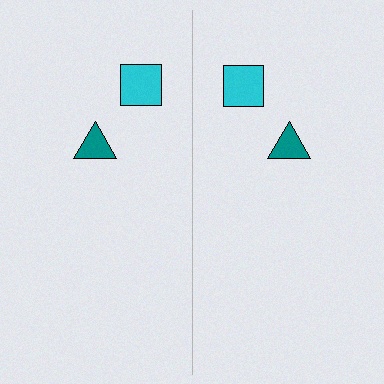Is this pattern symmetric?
Yes, this pattern has bilateral (reflection) symmetry.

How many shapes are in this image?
There are 4 shapes in this image.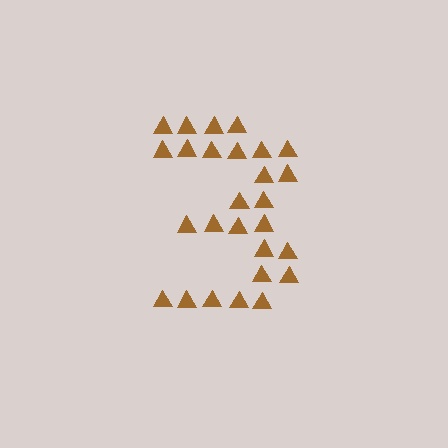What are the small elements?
The small elements are triangles.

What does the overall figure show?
The overall figure shows the digit 3.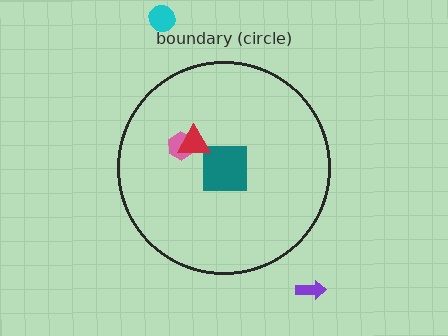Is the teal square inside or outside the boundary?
Inside.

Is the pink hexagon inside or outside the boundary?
Inside.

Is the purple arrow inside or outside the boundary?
Outside.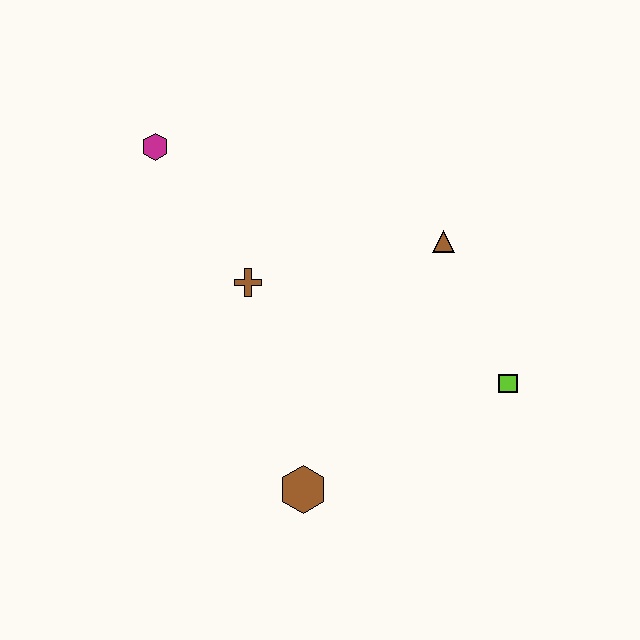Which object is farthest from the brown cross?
The lime square is farthest from the brown cross.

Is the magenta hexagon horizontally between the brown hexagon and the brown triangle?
No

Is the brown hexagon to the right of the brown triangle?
No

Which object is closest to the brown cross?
The magenta hexagon is closest to the brown cross.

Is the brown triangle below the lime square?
No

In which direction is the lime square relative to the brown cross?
The lime square is to the right of the brown cross.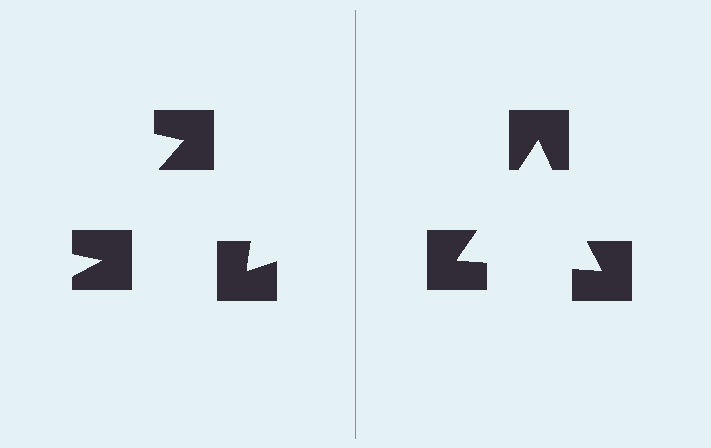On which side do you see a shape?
An illusory triangle appears on the right side. On the left side the wedge cuts are rotated, so no coherent shape forms.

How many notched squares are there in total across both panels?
6 — 3 on each side.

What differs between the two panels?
The notched squares are positioned identically on both sides; only the wedge orientations differ. On the right they align to a triangle; on the left they are misaligned.